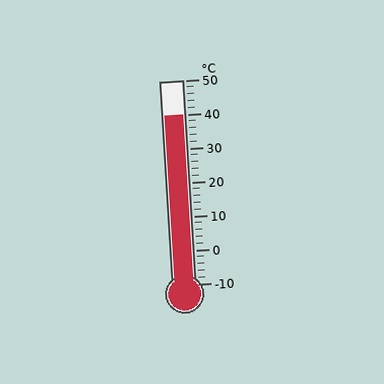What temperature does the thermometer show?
The thermometer shows approximately 40°C.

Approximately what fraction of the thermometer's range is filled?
The thermometer is filled to approximately 85% of its range.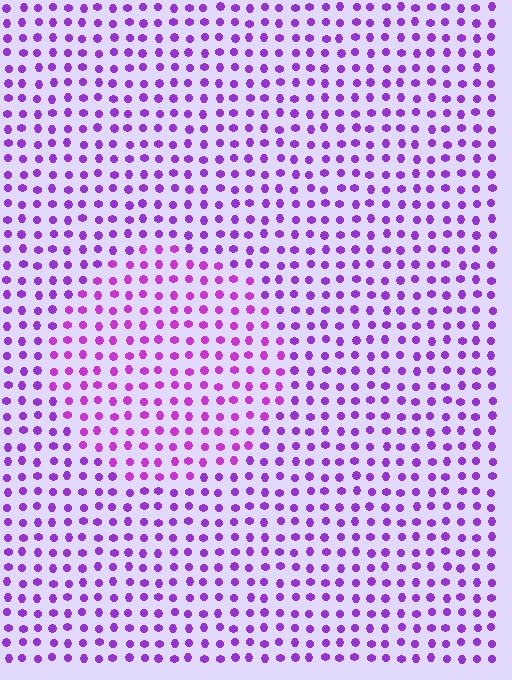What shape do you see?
I see a circle.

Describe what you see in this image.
The image is filled with small purple elements in a uniform arrangement. A circle-shaped region is visible where the elements are tinted to a slightly different hue, forming a subtle color boundary.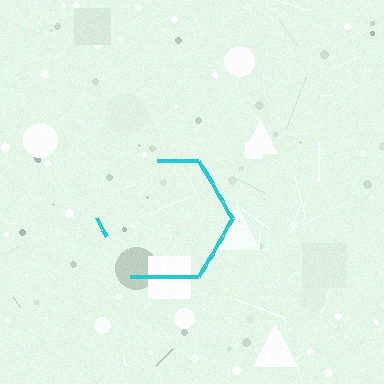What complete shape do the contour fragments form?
The contour fragments form a hexagon.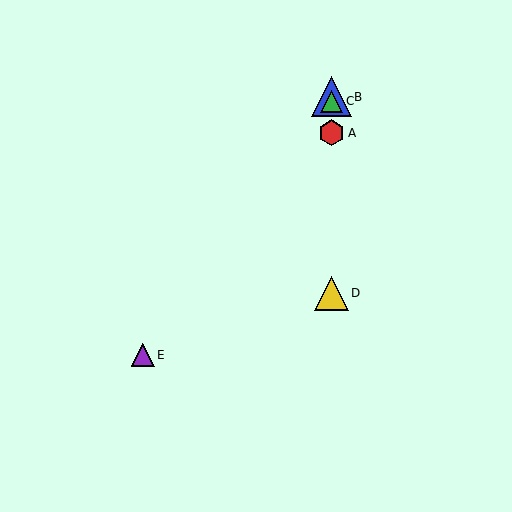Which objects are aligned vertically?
Objects A, B, C, D are aligned vertically.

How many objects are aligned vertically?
4 objects (A, B, C, D) are aligned vertically.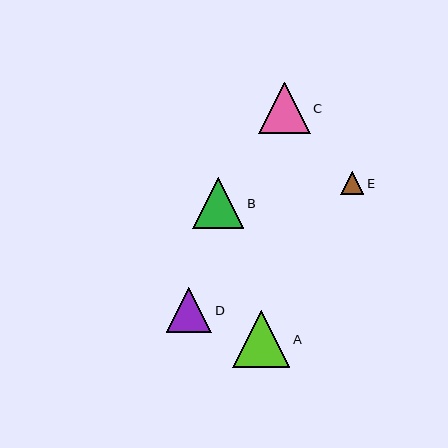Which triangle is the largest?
Triangle A is the largest with a size of approximately 57 pixels.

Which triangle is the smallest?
Triangle E is the smallest with a size of approximately 23 pixels.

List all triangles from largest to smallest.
From largest to smallest: A, C, B, D, E.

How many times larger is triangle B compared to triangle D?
Triangle B is approximately 1.1 times the size of triangle D.